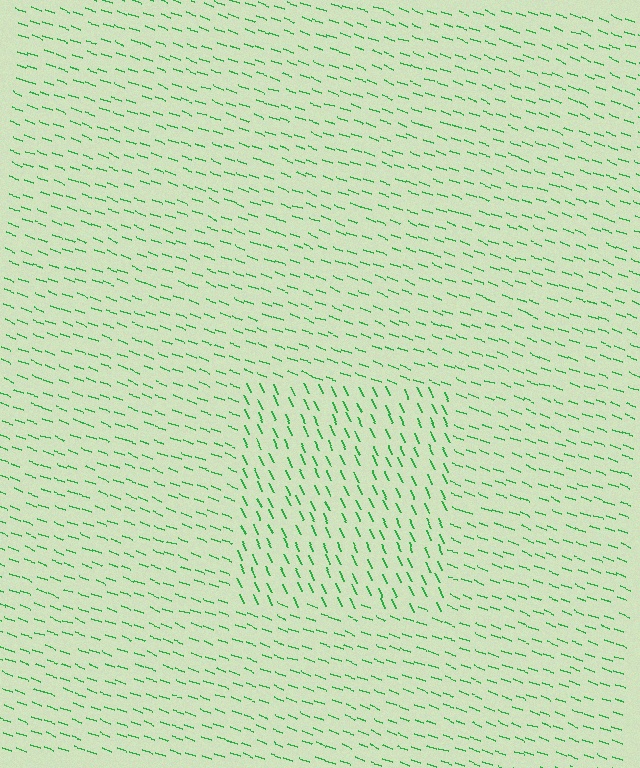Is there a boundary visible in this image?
Yes, there is a texture boundary formed by a change in line orientation.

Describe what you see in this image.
The image is filled with small green line segments. A rectangle region in the image has lines oriented differently from the surrounding lines, creating a visible texture boundary.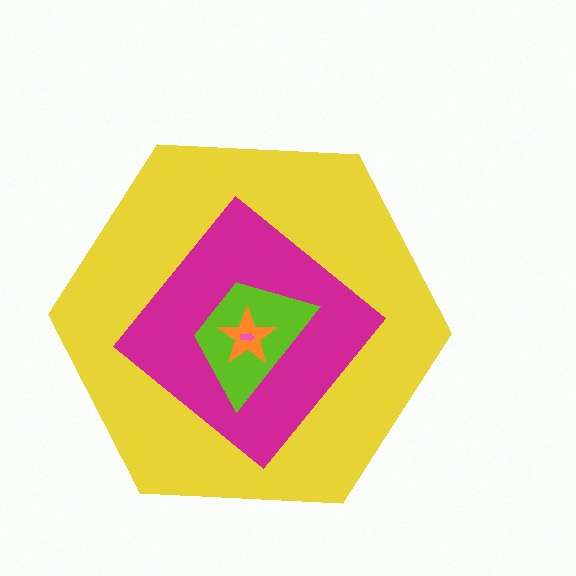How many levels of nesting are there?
5.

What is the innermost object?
The pink arrow.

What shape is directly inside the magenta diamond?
The lime trapezoid.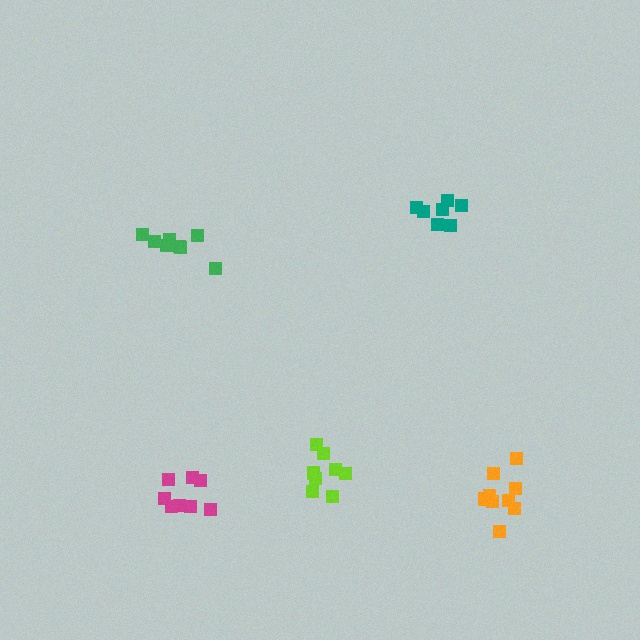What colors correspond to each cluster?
The clusters are colored: orange, magenta, lime, teal, green.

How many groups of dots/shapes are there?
There are 5 groups.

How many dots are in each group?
Group 1: 9 dots, Group 2: 8 dots, Group 3: 8 dots, Group 4: 7 dots, Group 5: 8 dots (40 total).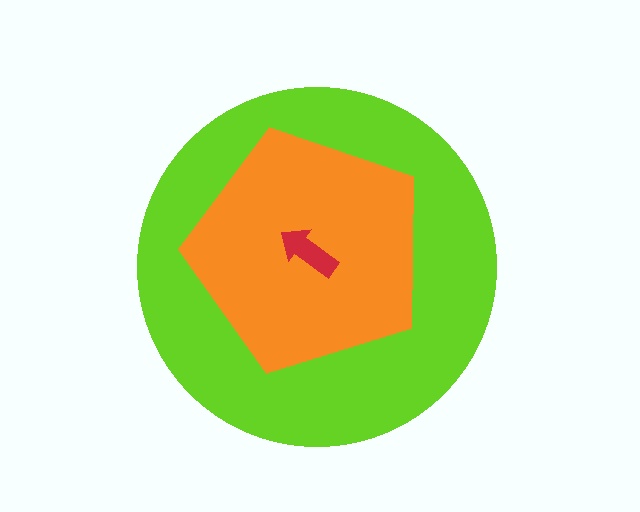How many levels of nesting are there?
3.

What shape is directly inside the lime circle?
The orange pentagon.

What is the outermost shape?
The lime circle.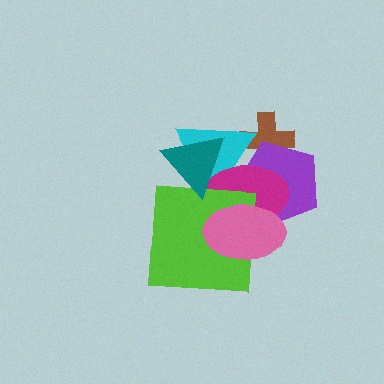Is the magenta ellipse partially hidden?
Yes, it is partially covered by another shape.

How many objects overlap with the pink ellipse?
3 objects overlap with the pink ellipse.